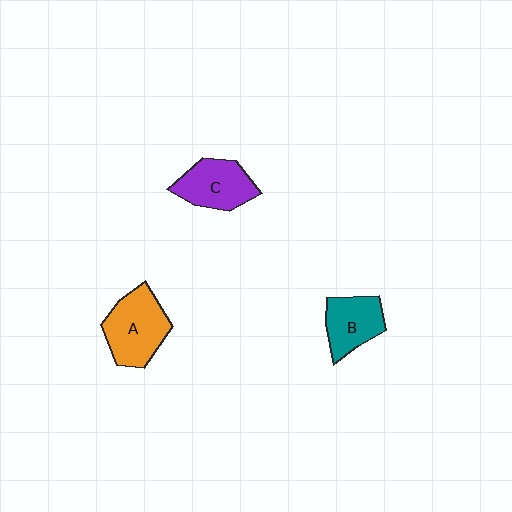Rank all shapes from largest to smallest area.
From largest to smallest: A (orange), C (purple), B (teal).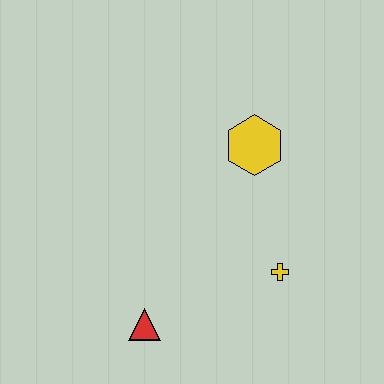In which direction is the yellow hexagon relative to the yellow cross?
The yellow hexagon is above the yellow cross.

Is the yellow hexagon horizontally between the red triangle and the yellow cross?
Yes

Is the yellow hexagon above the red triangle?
Yes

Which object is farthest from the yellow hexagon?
The red triangle is farthest from the yellow hexagon.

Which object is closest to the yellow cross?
The yellow hexagon is closest to the yellow cross.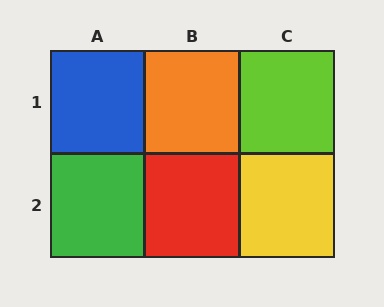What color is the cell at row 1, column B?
Orange.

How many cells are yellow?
1 cell is yellow.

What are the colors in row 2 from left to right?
Green, red, yellow.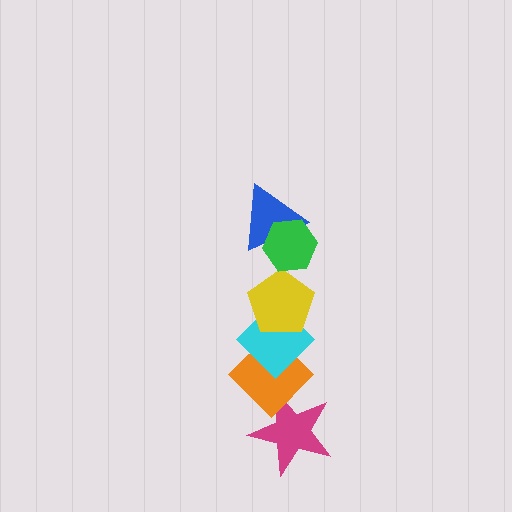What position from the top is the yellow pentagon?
The yellow pentagon is 3rd from the top.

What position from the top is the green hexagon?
The green hexagon is 1st from the top.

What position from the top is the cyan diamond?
The cyan diamond is 4th from the top.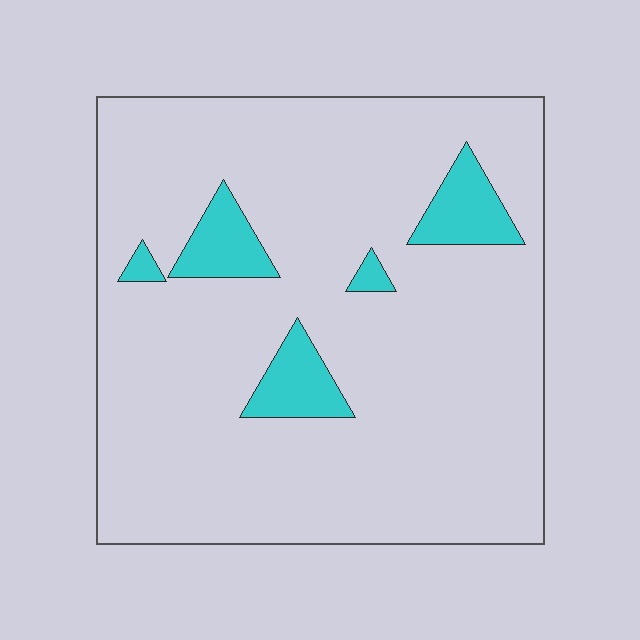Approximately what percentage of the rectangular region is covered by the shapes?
Approximately 10%.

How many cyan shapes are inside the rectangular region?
5.